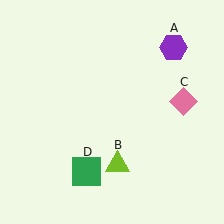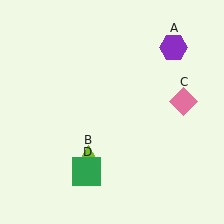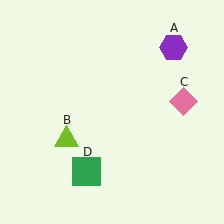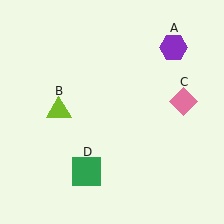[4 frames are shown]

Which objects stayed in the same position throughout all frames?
Purple hexagon (object A) and pink diamond (object C) and green square (object D) remained stationary.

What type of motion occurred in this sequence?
The lime triangle (object B) rotated clockwise around the center of the scene.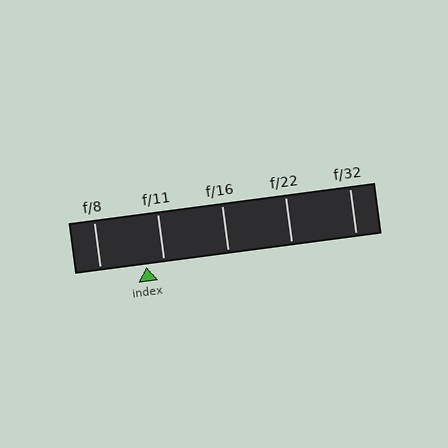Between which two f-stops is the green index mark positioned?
The index mark is between f/8 and f/11.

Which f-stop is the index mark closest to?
The index mark is closest to f/11.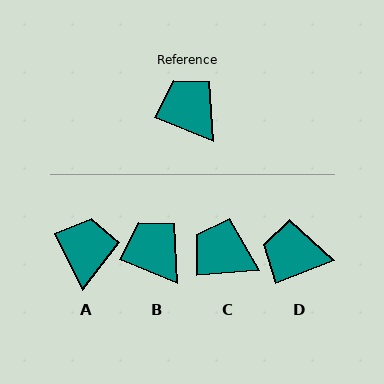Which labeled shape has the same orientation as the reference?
B.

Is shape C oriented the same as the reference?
No, it is off by about 27 degrees.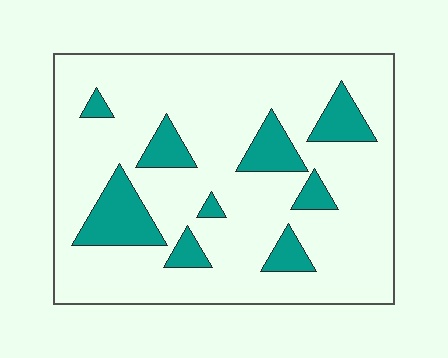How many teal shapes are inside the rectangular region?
9.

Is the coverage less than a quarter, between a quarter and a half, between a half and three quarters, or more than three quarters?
Less than a quarter.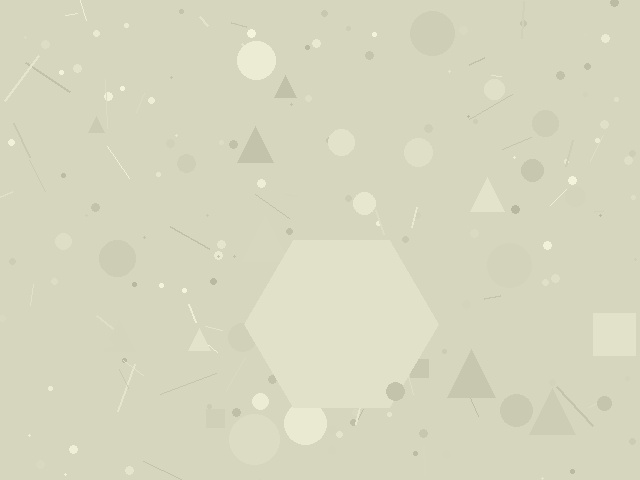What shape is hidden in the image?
A hexagon is hidden in the image.